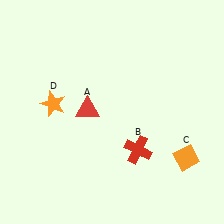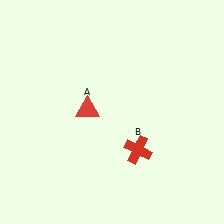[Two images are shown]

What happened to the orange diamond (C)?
The orange diamond (C) was removed in Image 2. It was in the bottom-right area of Image 1.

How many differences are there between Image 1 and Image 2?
There are 2 differences between the two images.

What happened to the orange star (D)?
The orange star (D) was removed in Image 2. It was in the top-left area of Image 1.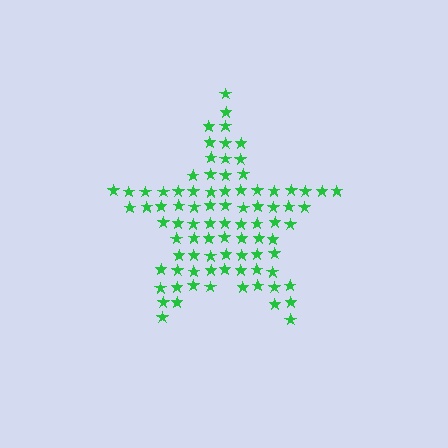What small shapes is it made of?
It is made of small stars.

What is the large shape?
The large shape is a star.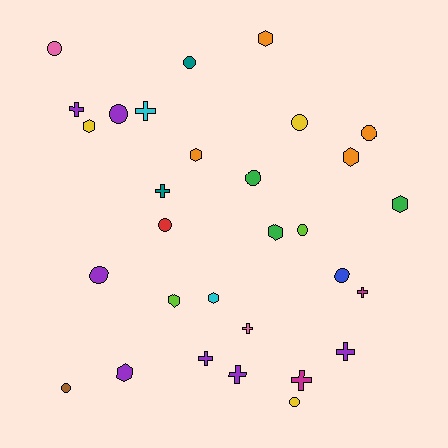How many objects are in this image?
There are 30 objects.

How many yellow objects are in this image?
There are 3 yellow objects.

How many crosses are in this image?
There are 9 crosses.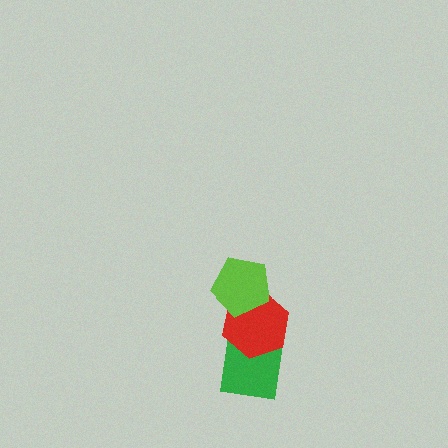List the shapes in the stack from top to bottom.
From top to bottom: the lime pentagon, the red hexagon, the green square.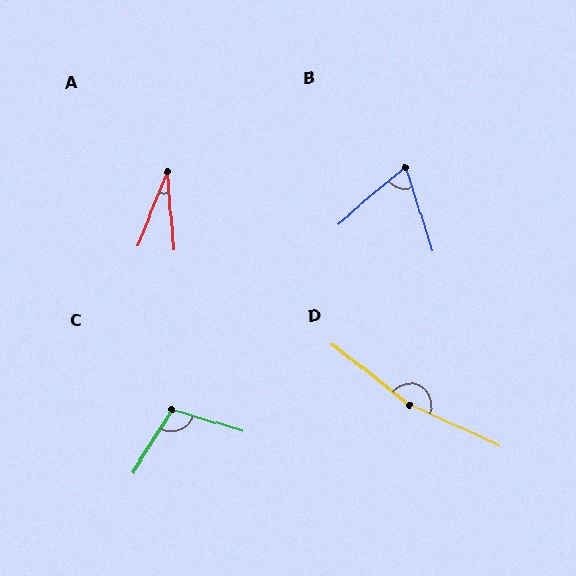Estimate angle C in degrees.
Approximately 106 degrees.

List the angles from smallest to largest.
A (26°), B (67°), C (106°), D (166°).